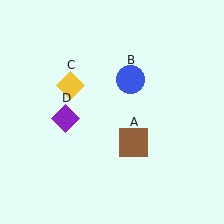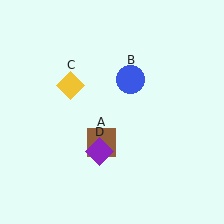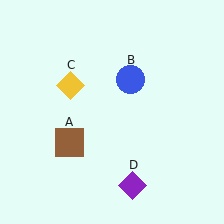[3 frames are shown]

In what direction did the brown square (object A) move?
The brown square (object A) moved left.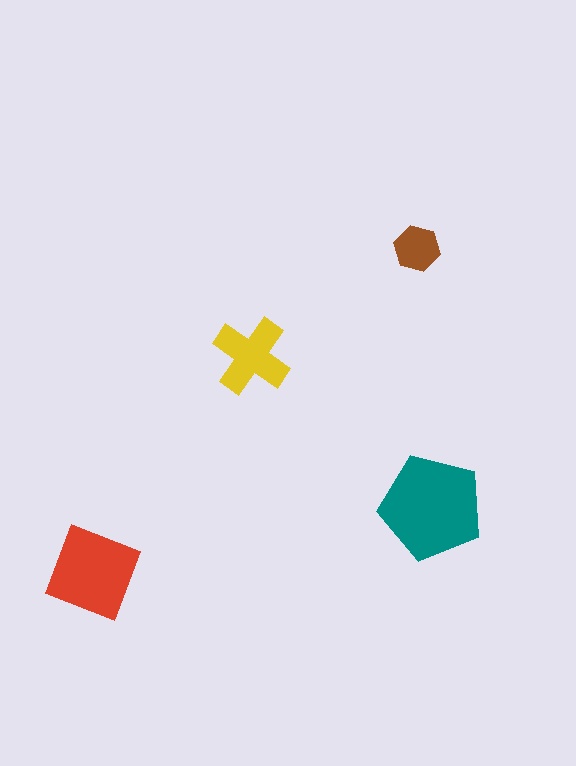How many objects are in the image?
There are 4 objects in the image.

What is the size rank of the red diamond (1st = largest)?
2nd.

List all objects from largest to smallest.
The teal pentagon, the red diamond, the yellow cross, the brown hexagon.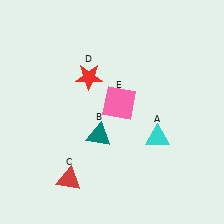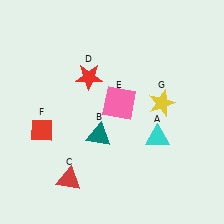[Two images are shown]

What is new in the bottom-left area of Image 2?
A red diamond (F) was added in the bottom-left area of Image 2.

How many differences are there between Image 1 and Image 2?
There are 2 differences between the two images.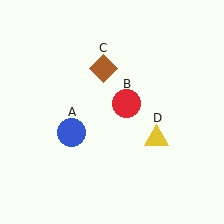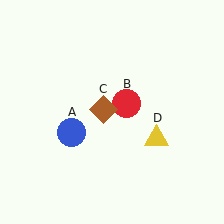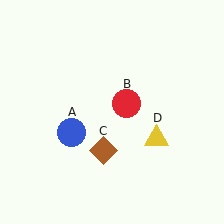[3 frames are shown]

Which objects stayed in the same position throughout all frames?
Blue circle (object A) and red circle (object B) and yellow triangle (object D) remained stationary.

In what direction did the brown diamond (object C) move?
The brown diamond (object C) moved down.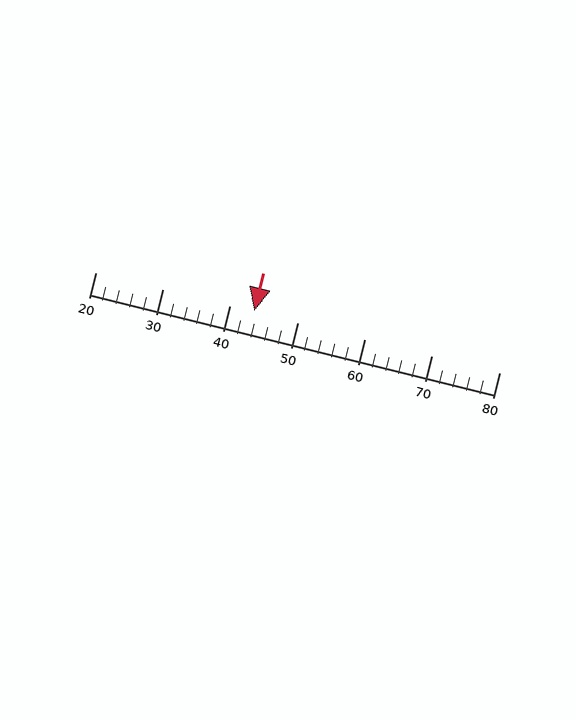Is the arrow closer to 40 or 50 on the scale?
The arrow is closer to 40.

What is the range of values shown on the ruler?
The ruler shows values from 20 to 80.